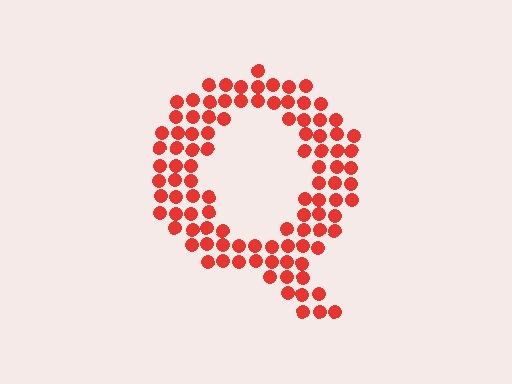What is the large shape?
The large shape is the letter Q.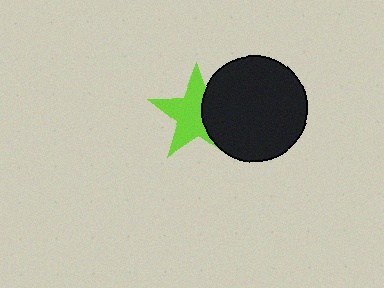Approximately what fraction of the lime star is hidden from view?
Roughly 36% of the lime star is hidden behind the black circle.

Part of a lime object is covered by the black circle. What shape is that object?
It is a star.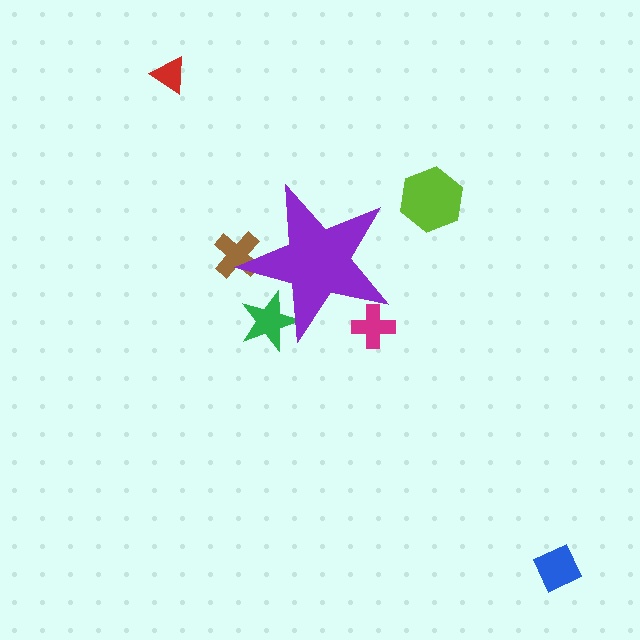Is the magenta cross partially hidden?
Yes, the magenta cross is partially hidden behind the purple star.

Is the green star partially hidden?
Yes, the green star is partially hidden behind the purple star.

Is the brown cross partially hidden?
Yes, the brown cross is partially hidden behind the purple star.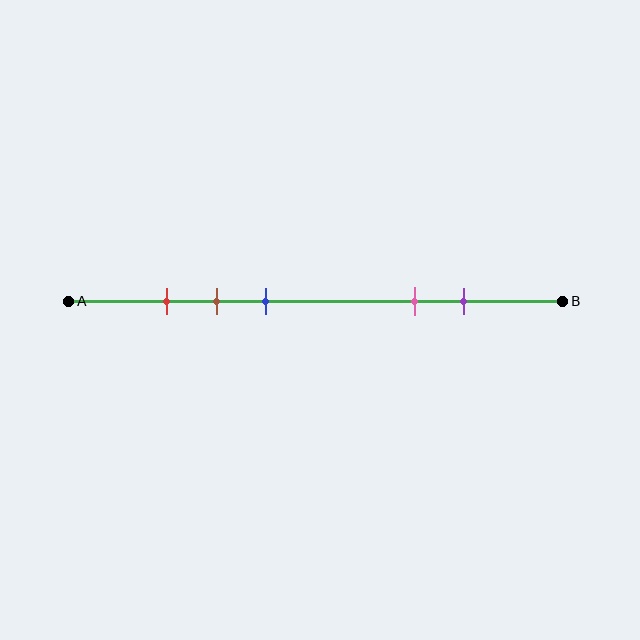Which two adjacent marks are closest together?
The red and brown marks are the closest adjacent pair.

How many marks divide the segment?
There are 5 marks dividing the segment.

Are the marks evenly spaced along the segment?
No, the marks are not evenly spaced.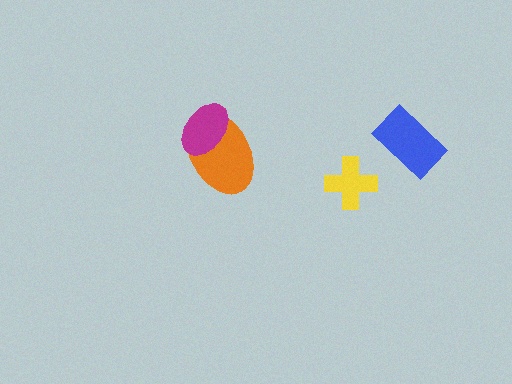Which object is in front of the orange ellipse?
The magenta ellipse is in front of the orange ellipse.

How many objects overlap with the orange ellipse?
1 object overlaps with the orange ellipse.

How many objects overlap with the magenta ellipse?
1 object overlaps with the magenta ellipse.